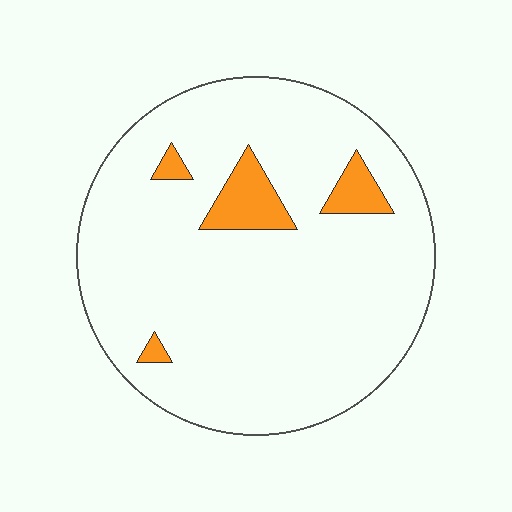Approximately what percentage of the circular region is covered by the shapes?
Approximately 10%.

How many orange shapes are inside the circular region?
4.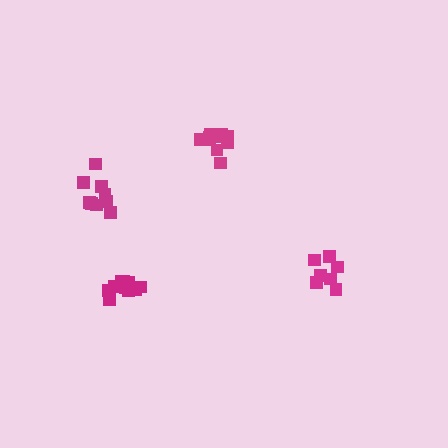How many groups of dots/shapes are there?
There are 4 groups.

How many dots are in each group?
Group 1: 10 dots, Group 2: 9 dots, Group 3: 7 dots, Group 4: 11 dots (37 total).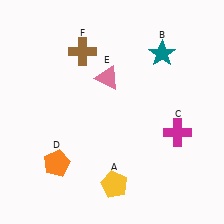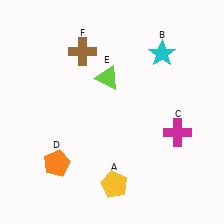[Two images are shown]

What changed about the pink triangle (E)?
In Image 1, E is pink. In Image 2, it changed to lime.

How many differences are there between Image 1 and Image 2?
There are 2 differences between the two images.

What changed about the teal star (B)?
In Image 1, B is teal. In Image 2, it changed to cyan.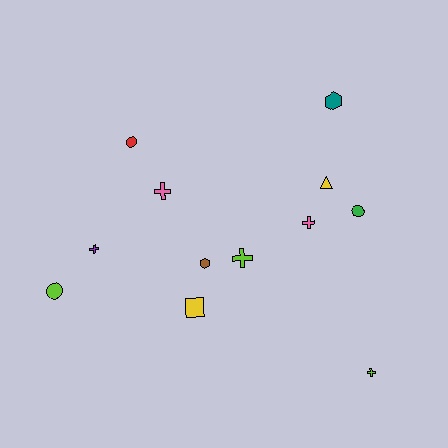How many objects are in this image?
There are 12 objects.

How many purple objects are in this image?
There is 1 purple object.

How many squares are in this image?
There is 1 square.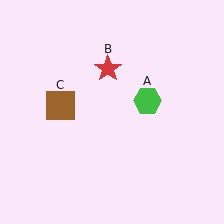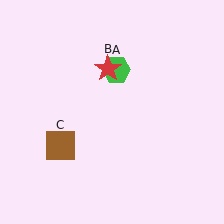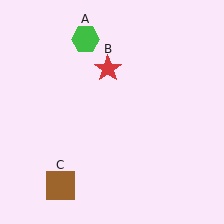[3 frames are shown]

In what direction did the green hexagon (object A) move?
The green hexagon (object A) moved up and to the left.